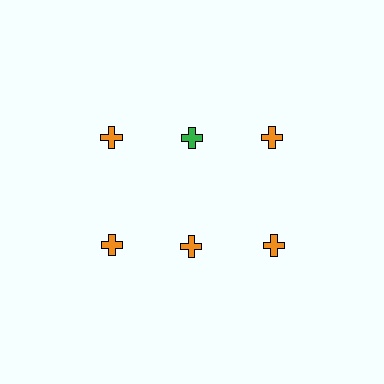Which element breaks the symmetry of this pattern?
The green cross in the top row, second from left column breaks the symmetry. All other shapes are orange crosses.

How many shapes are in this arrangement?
There are 6 shapes arranged in a grid pattern.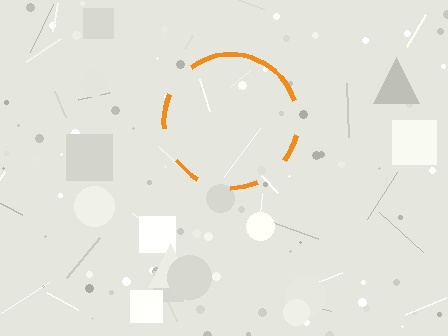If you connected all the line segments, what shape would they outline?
They would outline a circle.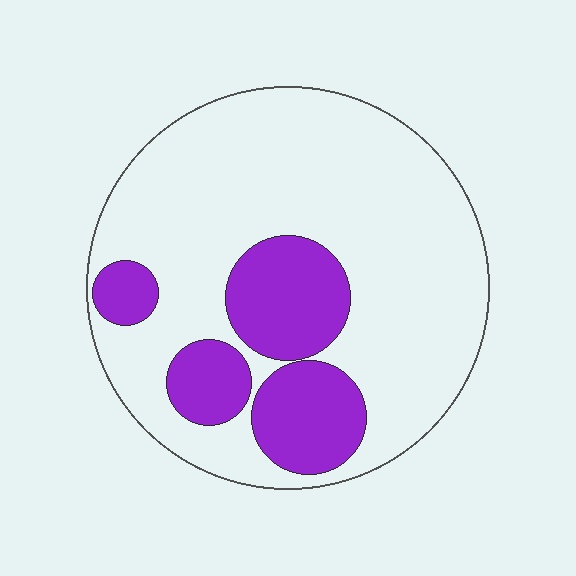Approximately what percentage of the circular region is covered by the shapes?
Approximately 25%.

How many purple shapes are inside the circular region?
4.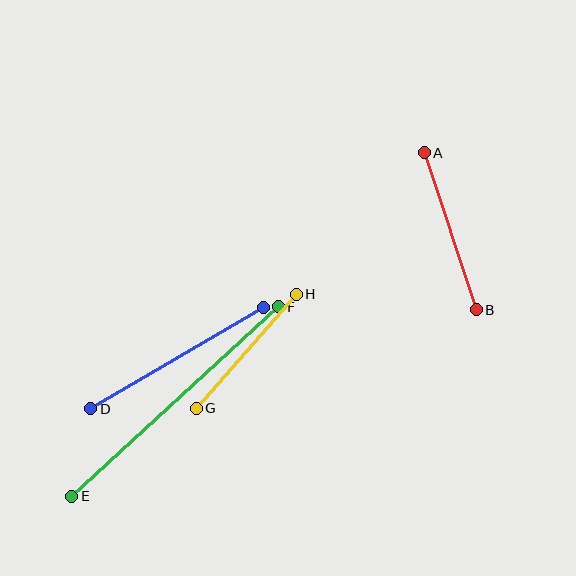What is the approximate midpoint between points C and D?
The midpoint is at approximately (177, 358) pixels.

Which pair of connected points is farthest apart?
Points E and F are farthest apart.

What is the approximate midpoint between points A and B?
The midpoint is at approximately (450, 231) pixels.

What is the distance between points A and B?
The distance is approximately 165 pixels.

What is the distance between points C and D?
The distance is approximately 201 pixels.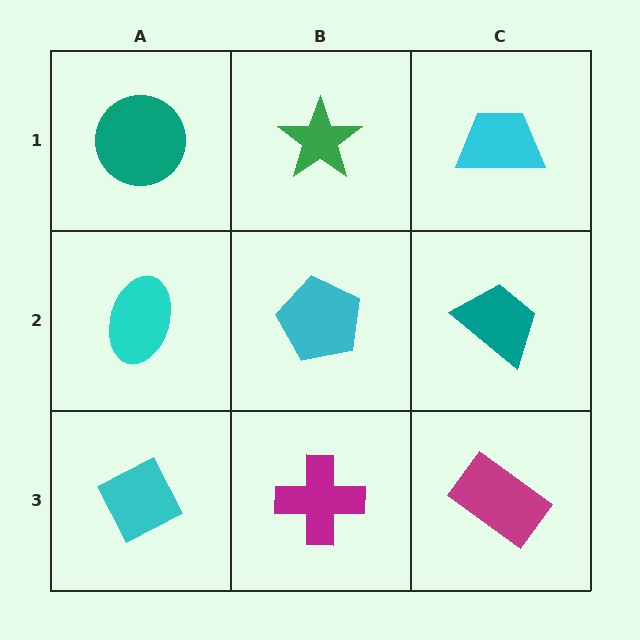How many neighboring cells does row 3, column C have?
2.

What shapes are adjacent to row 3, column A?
A cyan ellipse (row 2, column A), a magenta cross (row 3, column B).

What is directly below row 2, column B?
A magenta cross.